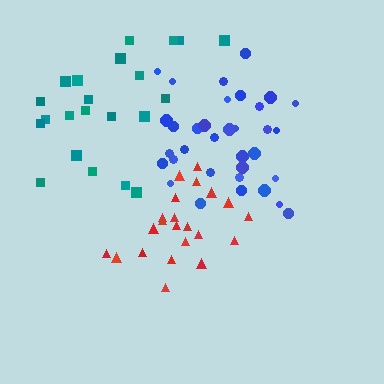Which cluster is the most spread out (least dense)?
Teal.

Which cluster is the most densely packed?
Red.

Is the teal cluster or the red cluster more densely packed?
Red.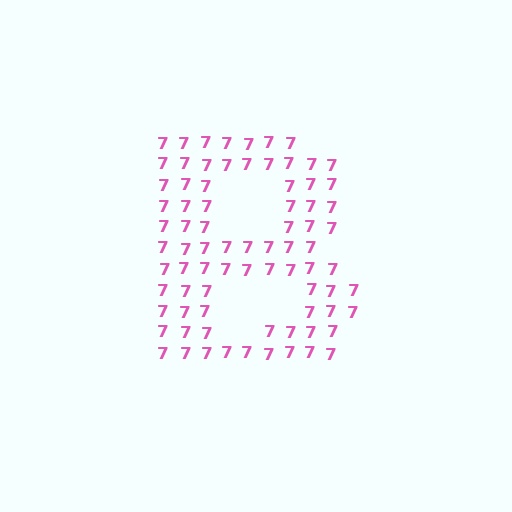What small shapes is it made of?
It is made of small digit 7's.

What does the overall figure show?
The overall figure shows the letter B.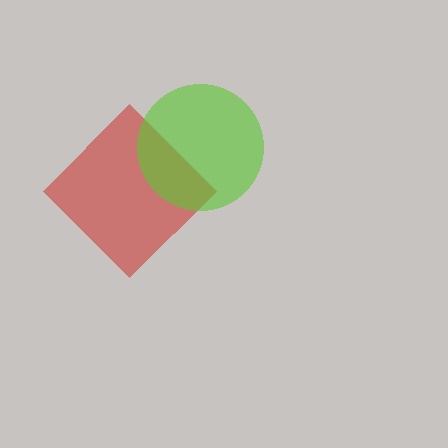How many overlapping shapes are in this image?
There are 2 overlapping shapes in the image.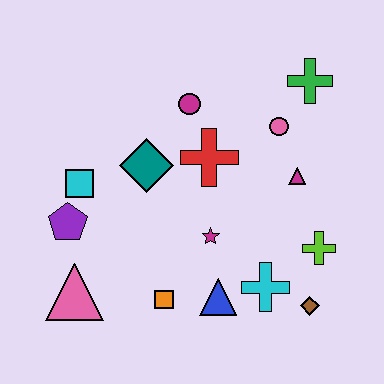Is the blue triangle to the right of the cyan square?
Yes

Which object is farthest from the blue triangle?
The green cross is farthest from the blue triangle.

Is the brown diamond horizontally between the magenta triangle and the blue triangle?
No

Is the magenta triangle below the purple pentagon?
No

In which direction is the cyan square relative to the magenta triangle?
The cyan square is to the left of the magenta triangle.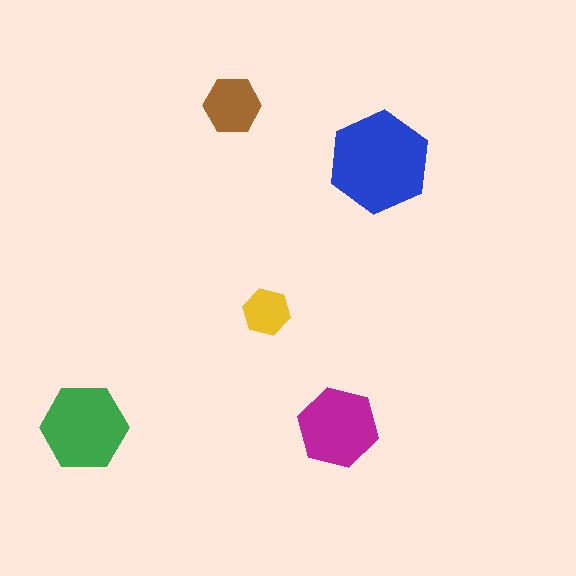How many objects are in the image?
There are 5 objects in the image.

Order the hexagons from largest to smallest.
the blue one, the green one, the magenta one, the brown one, the yellow one.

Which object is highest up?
The brown hexagon is topmost.